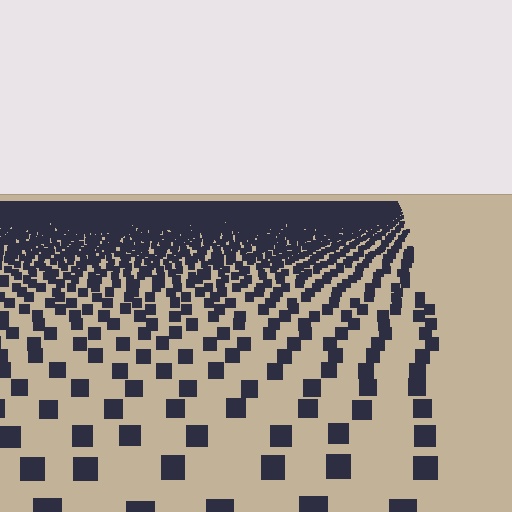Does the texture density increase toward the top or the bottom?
Density increases toward the top.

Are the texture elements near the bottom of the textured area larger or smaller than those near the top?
Larger. Near the bottom, elements are closer to the viewer and appear at a bigger on-screen size.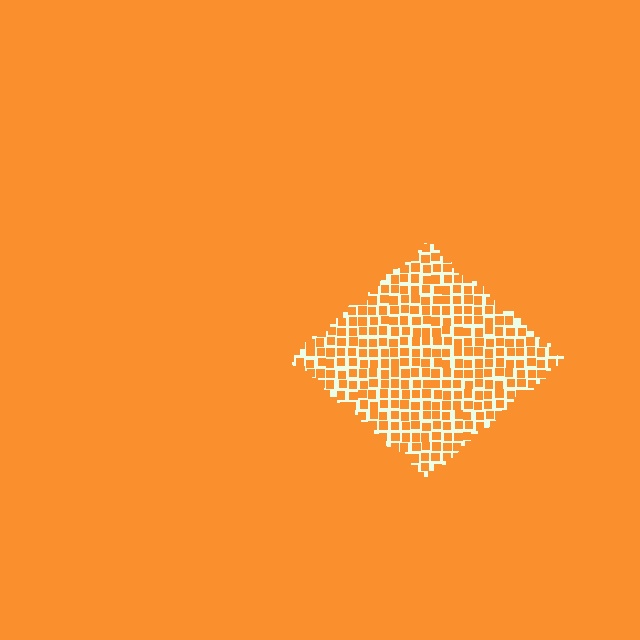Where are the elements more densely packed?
The elements are more densely packed outside the diamond boundary.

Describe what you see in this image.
The image contains small orange elements arranged at two different densities. A diamond-shaped region is visible where the elements are less densely packed than the surrounding area.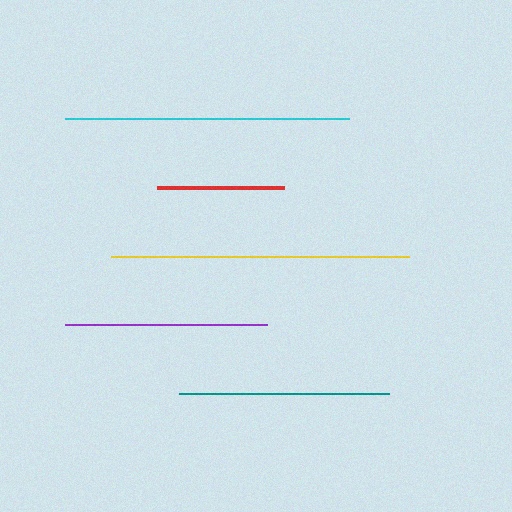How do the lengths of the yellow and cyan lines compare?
The yellow and cyan lines are approximately the same length.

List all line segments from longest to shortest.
From longest to shortest: yellow, cyan, teal, purple, red.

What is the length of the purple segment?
The purple segment is approximately 202 pixels long.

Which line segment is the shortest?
The red line is the shortest at approximately 127 pixels.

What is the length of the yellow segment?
The yellow segment is approximately 297 pixels long.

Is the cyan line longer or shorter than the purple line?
The cyan line is longer than the purple line.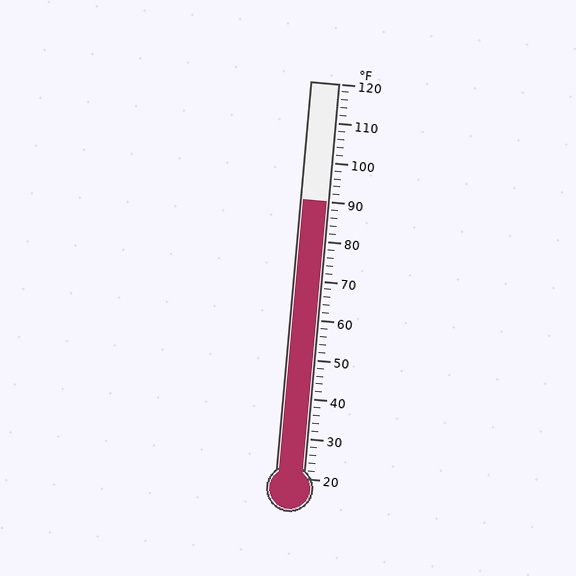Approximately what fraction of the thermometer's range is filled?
The thermometer is filled to approximately 70% of its range.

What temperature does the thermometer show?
The thermometer shows approximately 90°F.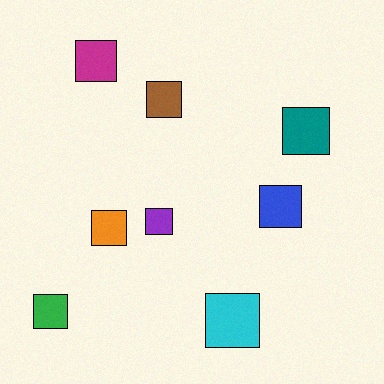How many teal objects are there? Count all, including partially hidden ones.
There is 1 teal object.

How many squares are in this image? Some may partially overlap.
There are 8 squares.